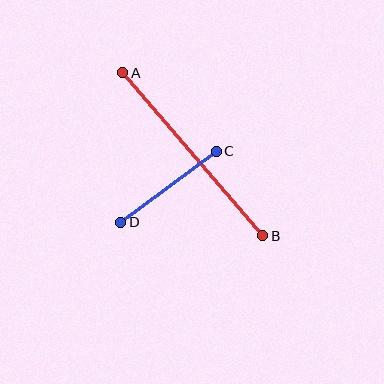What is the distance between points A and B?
The distance is approximately 215 pixels.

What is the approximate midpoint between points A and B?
The midpoint is at approximately (193, 154) pixels.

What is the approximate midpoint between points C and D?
The midpoint is at approximately (168, 187) pixels.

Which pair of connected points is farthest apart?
Points A and B are farthest apart.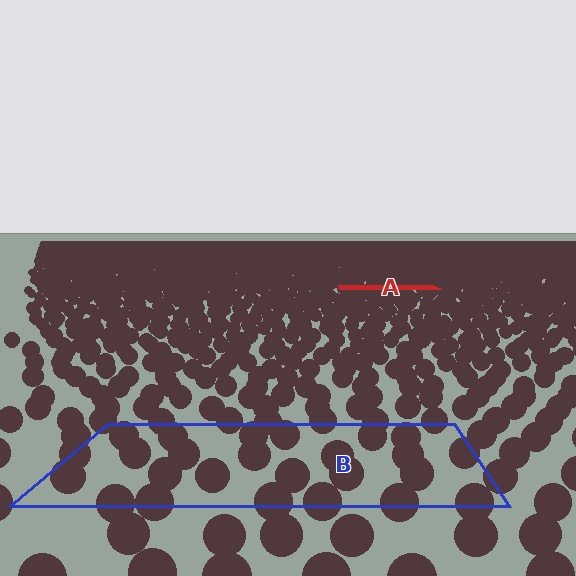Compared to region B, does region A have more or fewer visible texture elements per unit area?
Region A has more texture elements per unit area — they are packed more densely because it is farther away.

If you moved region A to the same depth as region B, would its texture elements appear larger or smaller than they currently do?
They would appear larger. At a closer depth, the same texture elements are projected at a bigger on-screen size.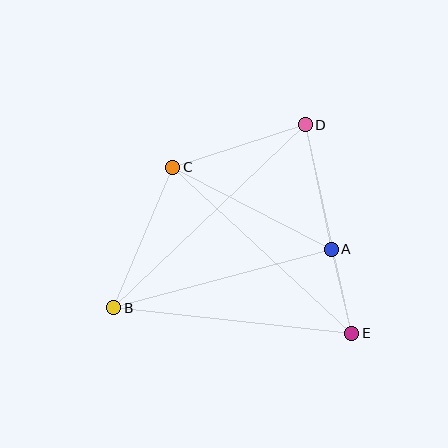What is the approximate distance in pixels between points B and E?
The distance between B and E is approximately 240 pixels.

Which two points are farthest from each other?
Points B and D are farthest from each other.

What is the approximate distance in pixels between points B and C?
The distance between B and C is approximately 152 pixels.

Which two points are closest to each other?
Points A and E are closest to each other.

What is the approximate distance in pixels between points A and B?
The distance between A and B is approximately 225 pixels.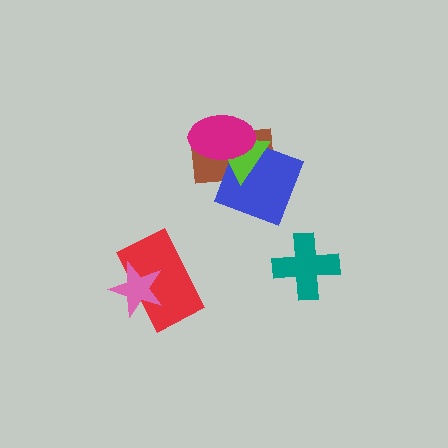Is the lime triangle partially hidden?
Yes, it is partially covered by another shape.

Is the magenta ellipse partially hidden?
No, no other shape covers it.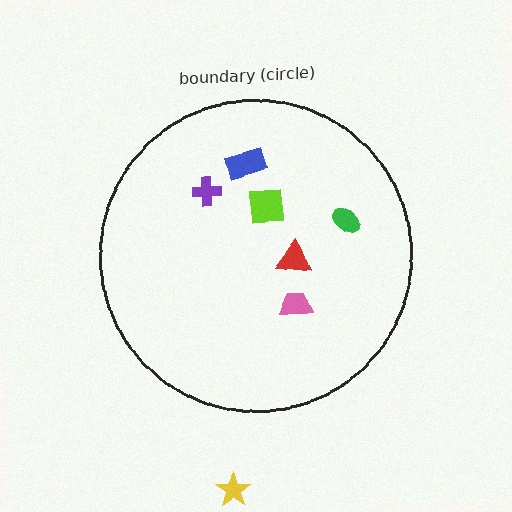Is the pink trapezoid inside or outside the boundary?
Inside.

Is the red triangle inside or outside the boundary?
Inside.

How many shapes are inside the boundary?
6 inside, 1 outside.